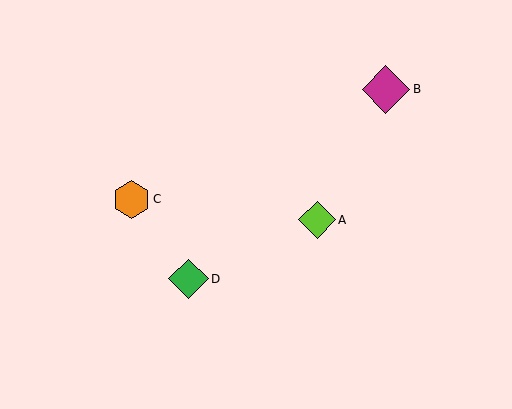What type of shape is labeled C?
Shape C is an orange hexagon.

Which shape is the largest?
The magenta diamond (labeled B) is the largest.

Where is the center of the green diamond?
The center of the green diamond is at (188, 279).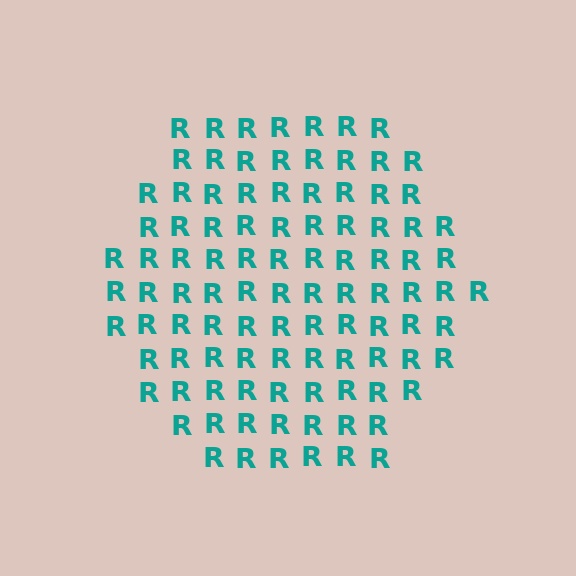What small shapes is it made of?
It is made of small letter R's.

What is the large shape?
The large shape is a hexagon.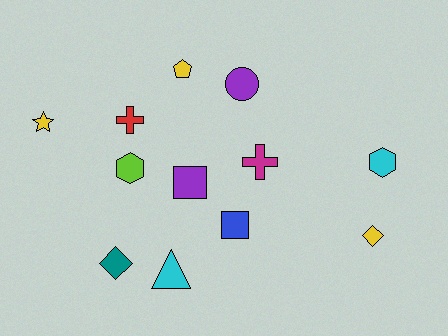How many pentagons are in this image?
There is 1 pentagon.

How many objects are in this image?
There are 12 objects.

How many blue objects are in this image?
There is 1 blue object.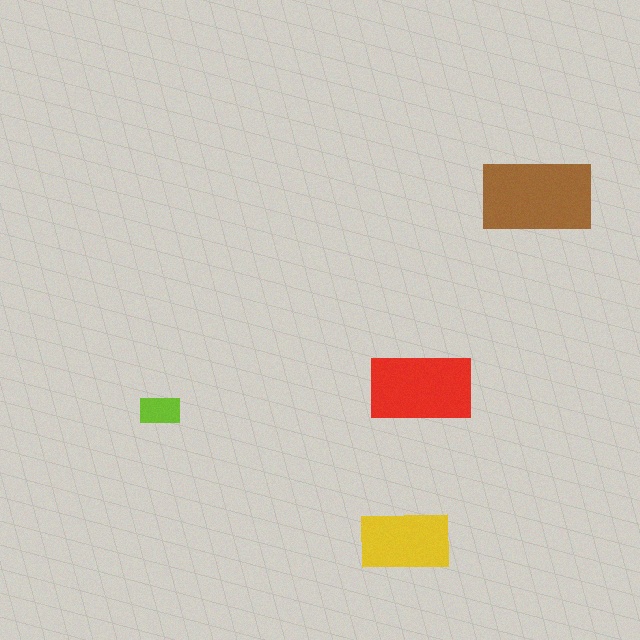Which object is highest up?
The brown rectangle is topmost.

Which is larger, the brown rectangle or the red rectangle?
The brown one.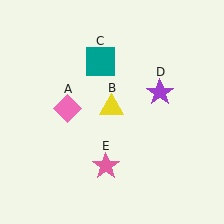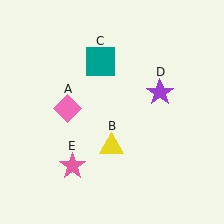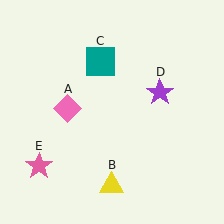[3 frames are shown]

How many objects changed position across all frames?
2 objects changed position: yellow triangle (object B), pink star (object E).